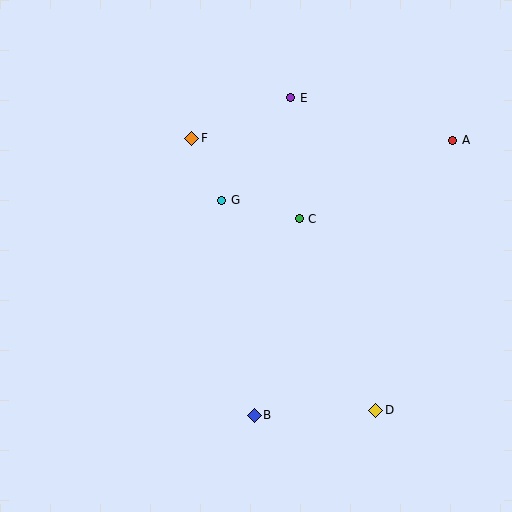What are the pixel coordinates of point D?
Point D is at (376, 410).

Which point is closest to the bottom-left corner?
Point B is closest to the bottom-left corner.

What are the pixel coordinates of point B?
Point B is at (254, 415).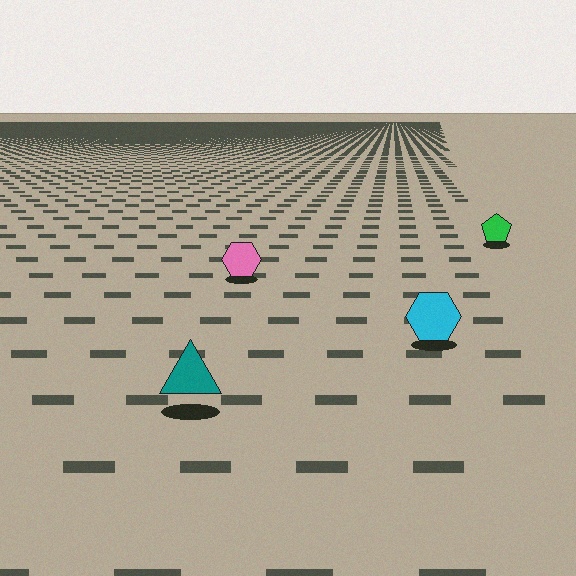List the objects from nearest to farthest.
From nearest to farthest: the teal triangle, the cyan hexagon, the pink hexagon, the green pentagon.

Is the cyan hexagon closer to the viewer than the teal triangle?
No. The teal triangle is closer — you can tell from the texture gradient: the ground texture is coarser near it.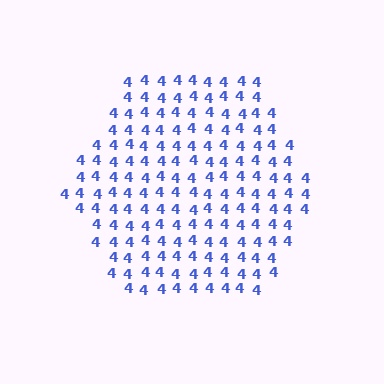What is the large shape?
The large shape is a hexagon.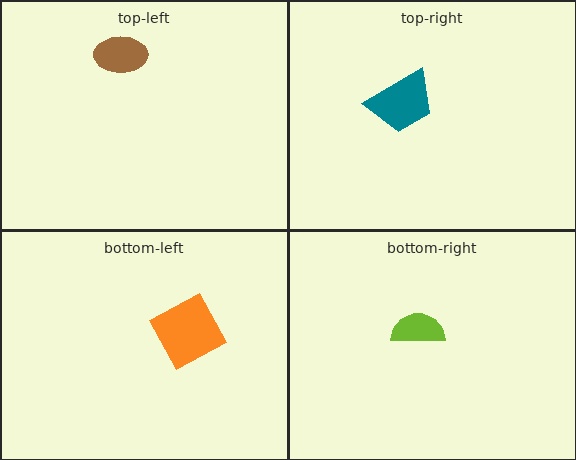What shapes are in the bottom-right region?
The lime semicircle.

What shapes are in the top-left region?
The brown ellipse.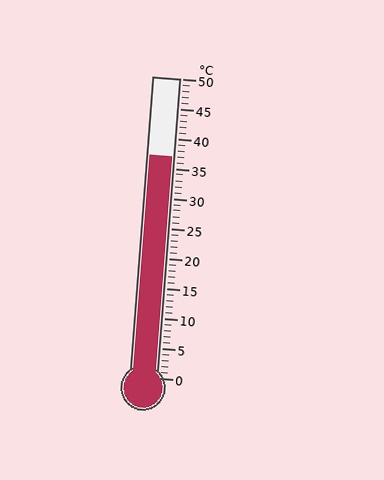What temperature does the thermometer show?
The thermometer shows approximately 37°C.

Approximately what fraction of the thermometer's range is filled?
The thermometer is filled to approximately 75% of its range.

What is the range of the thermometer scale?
The thermometer scale ranges from 0°C to 50°C.